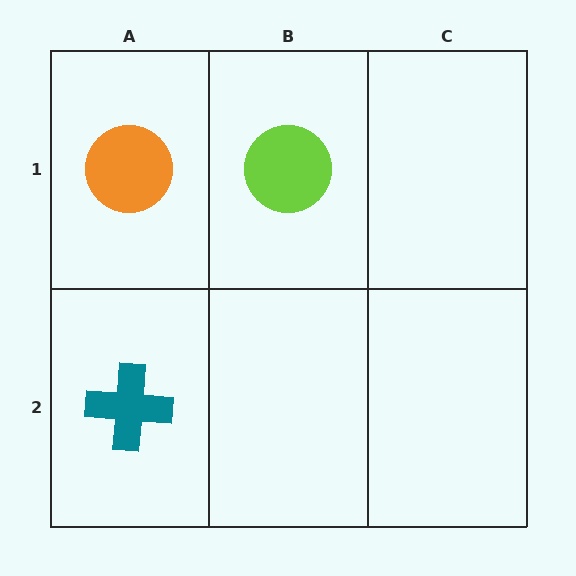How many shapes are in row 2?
1 shape.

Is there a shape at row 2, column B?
No, that cell is empty.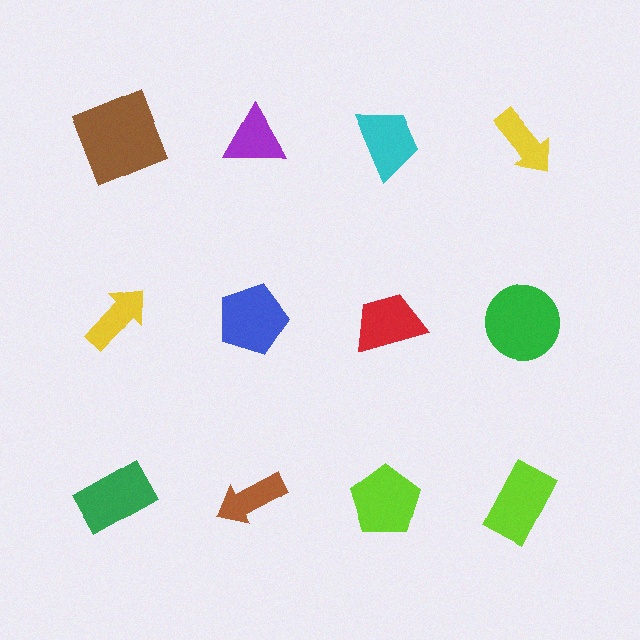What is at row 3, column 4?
A lime rectangle.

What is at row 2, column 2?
A blue pentagon.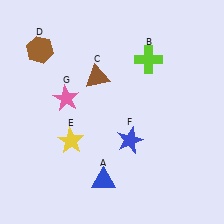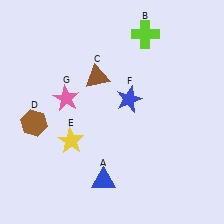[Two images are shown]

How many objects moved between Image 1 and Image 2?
3 objects moved between the two images.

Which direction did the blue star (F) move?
The blue star (F) moved up.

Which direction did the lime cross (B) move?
The lime cross (B) moved up.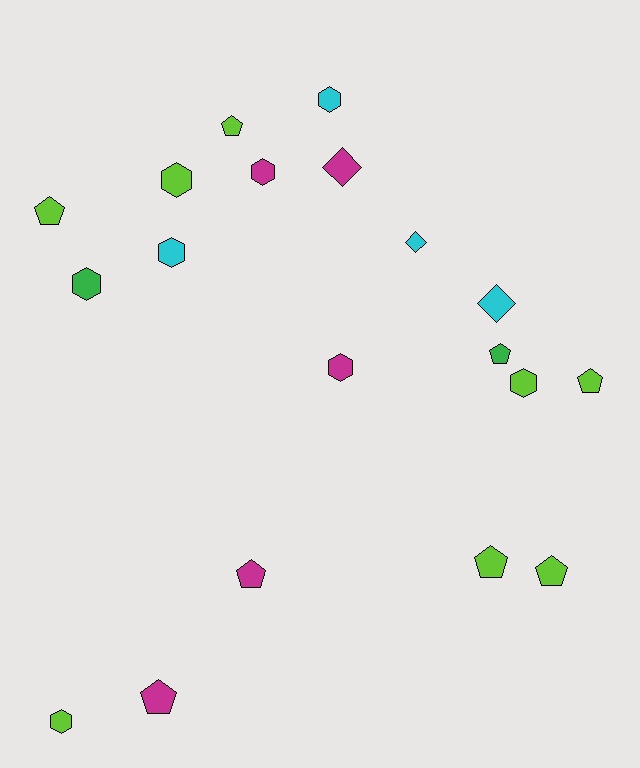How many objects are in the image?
There are 19 objects.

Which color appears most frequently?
Lime, with 8 objects.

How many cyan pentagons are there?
There are no cyan pentagons.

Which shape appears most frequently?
Hexagon, with 8 objects.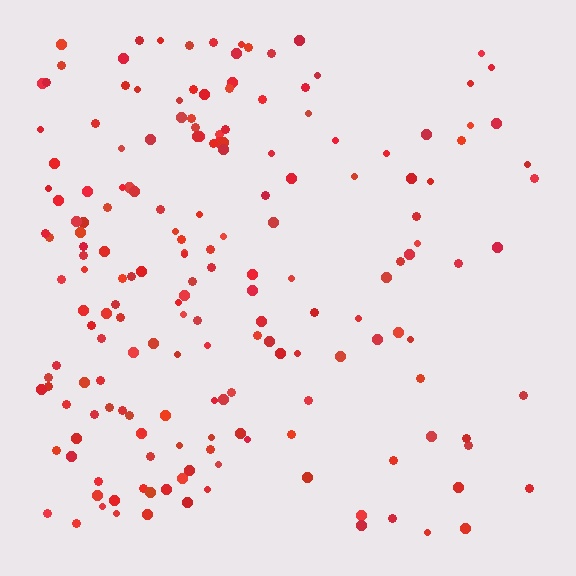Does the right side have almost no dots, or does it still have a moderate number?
Still a moderate number, just noticeably fewer than the left.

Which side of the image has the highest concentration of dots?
The left.